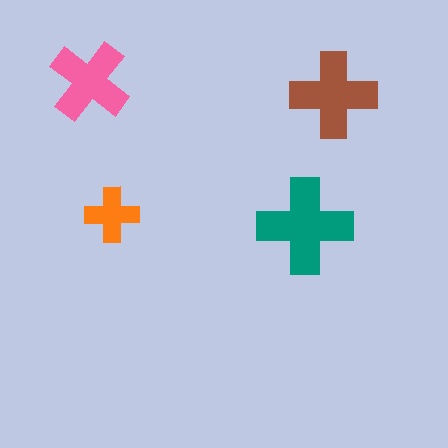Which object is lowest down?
The teal cross is bottommost.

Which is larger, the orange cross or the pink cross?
The pink one.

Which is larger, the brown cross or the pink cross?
The brown one.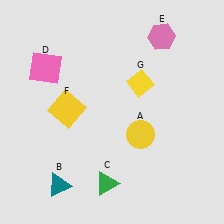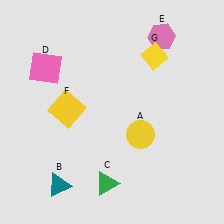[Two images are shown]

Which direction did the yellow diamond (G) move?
The yellow diamond (G) moved up.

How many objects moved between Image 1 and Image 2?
1 object moved between the two images.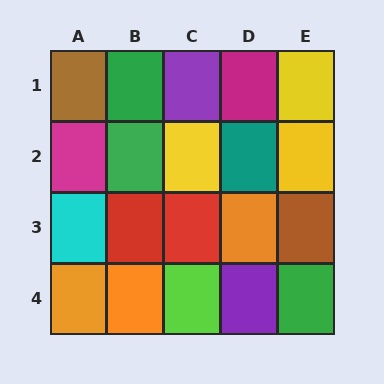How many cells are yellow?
3 cells are yellow.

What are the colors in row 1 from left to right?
Brown, green, purple, magenta, yellow.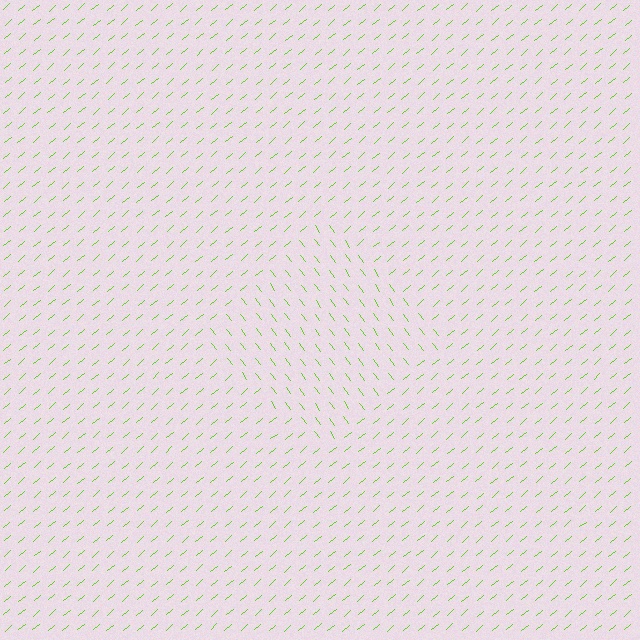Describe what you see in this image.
The image is filled with small lime line segments. A diamond region in the image has lines oriented differently from the surrounding lines, creating a visible texture boundary.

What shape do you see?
I see a diamond.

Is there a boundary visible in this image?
Yes, there is a texture boundary formed by a change in line orientation.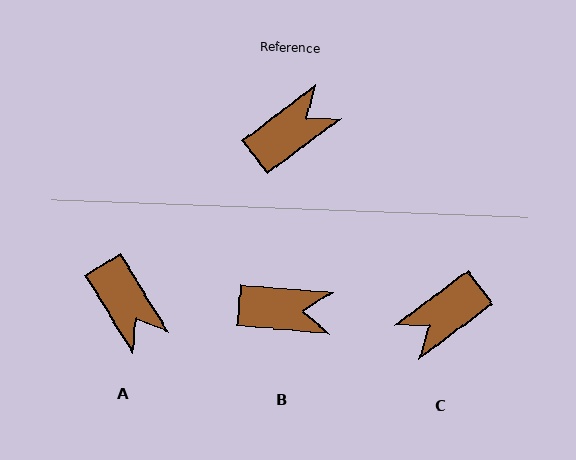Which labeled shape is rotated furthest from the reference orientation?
C, about 180 degrees away.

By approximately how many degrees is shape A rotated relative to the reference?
Approximately 95 degrees clockwise.